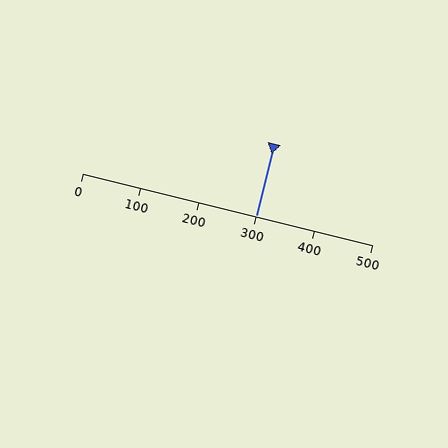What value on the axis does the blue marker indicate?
The marker indicates approximately 300.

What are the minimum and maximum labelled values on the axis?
The axis runs from 0 to 500.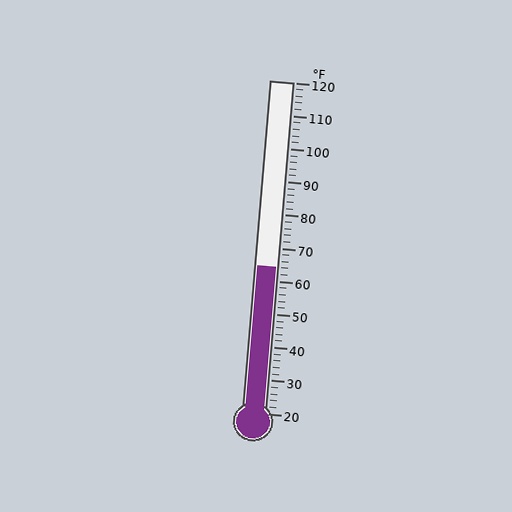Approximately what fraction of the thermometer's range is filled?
The thermometer is filled to approximately 45% of its range.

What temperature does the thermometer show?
The thermometer shows approximately 64°F.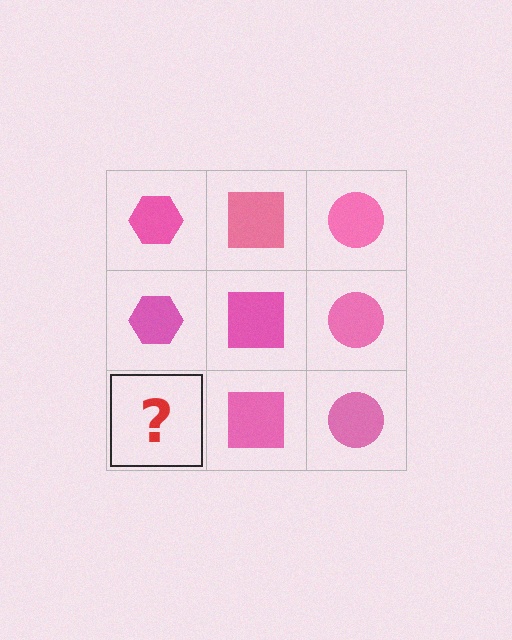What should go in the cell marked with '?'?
The missing cell should contain a pink hexagon.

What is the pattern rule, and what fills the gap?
The rule is that each column has a consistent shape. The gap should be filled with a pink hexagon.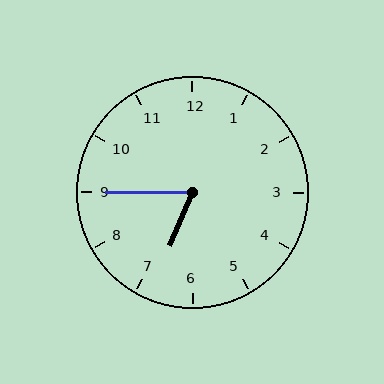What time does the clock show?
6:45.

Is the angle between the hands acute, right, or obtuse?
It is acute.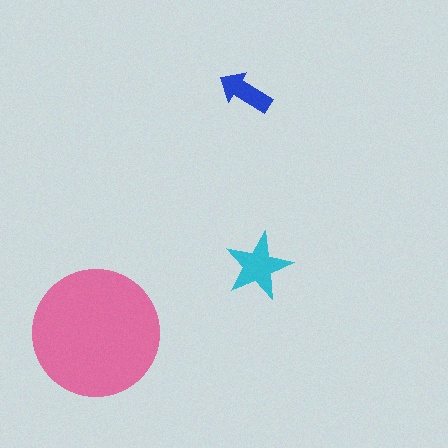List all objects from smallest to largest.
The blue arrow, the cyan star, the pink circle.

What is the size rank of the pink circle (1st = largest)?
1st.